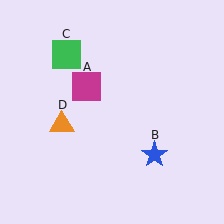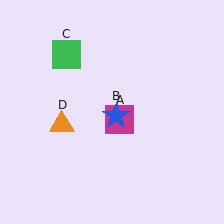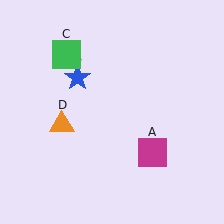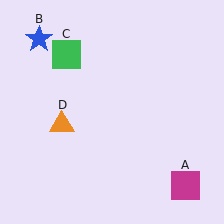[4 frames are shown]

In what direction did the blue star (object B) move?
The blue star (object B) moved up and to the left.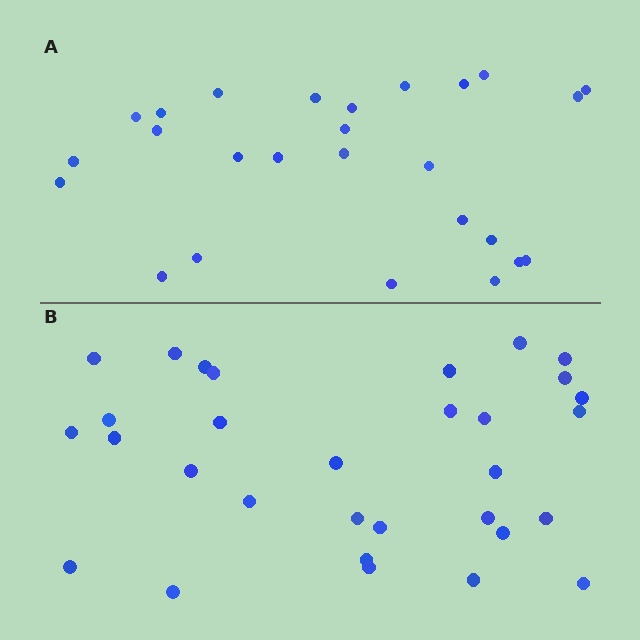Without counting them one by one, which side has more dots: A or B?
Region B (the bottom region) has more dots.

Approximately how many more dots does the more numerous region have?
Region B has about 5 more dots than region A.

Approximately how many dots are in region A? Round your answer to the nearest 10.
About 30 dots. (The exact count is 26, which rounds to 30.)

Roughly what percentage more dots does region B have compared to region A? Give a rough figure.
About 20% more.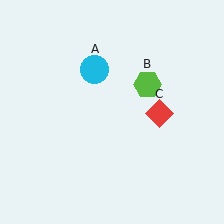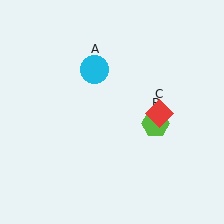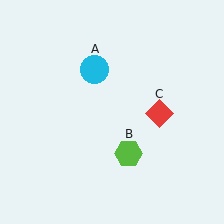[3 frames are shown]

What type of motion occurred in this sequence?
The lime hexagon (object B) rotated clockwise around the center of the scene.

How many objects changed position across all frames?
1 object changed position: lime hexagon (object B).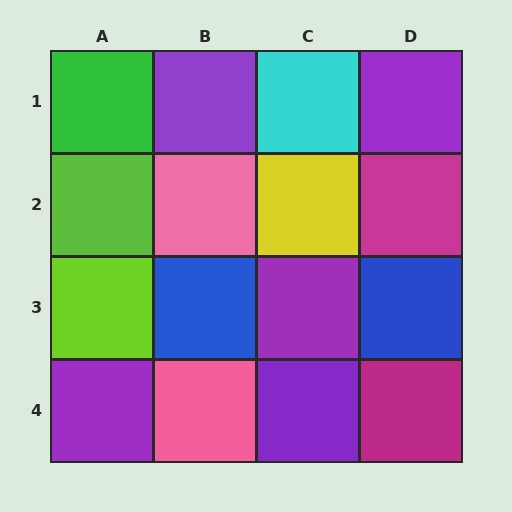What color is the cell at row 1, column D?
Purple.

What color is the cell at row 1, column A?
Green.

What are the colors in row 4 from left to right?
Purple, pink, purple, magenta.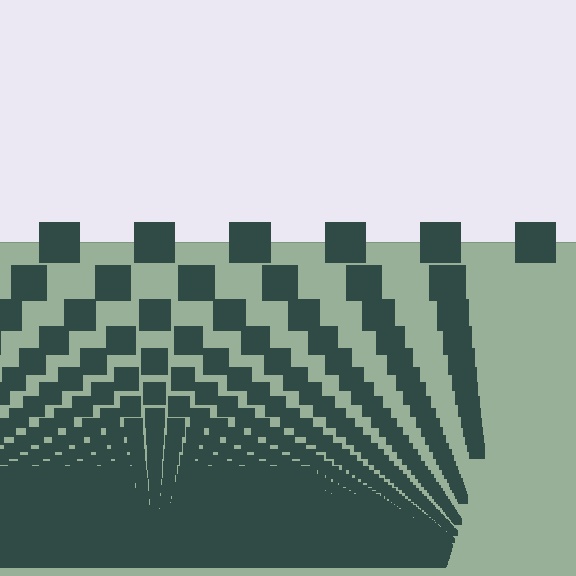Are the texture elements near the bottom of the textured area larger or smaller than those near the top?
Smaller. The gradient is inverted — elements near the bottom are smaller and denser.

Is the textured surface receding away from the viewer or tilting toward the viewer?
The surface appears to tilt toward the viewer. Texture elements get larger and sparser toward the top.